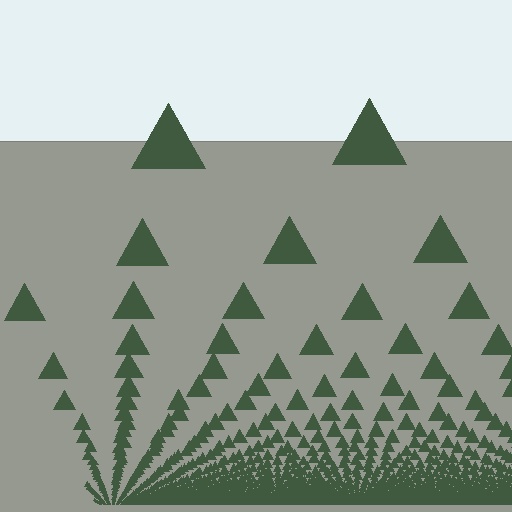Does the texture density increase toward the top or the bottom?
Density increases toward the bottom.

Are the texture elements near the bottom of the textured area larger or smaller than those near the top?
Smaller. The gradient is inverted — elements near the bottom are smaller and denser.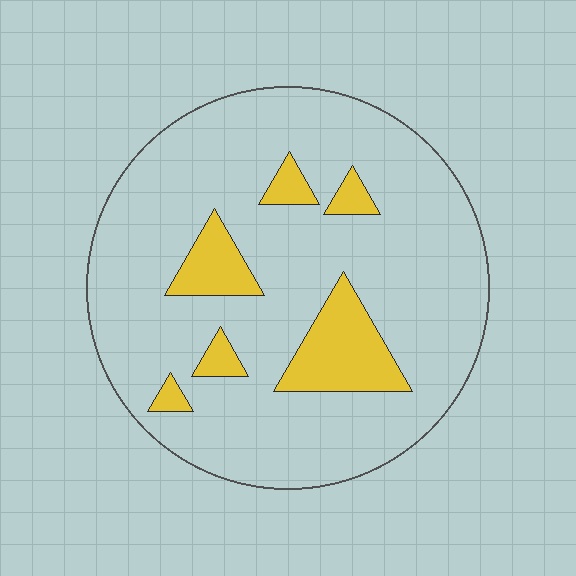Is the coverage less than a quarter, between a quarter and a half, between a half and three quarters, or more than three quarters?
Less than a quarter.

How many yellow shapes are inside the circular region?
6.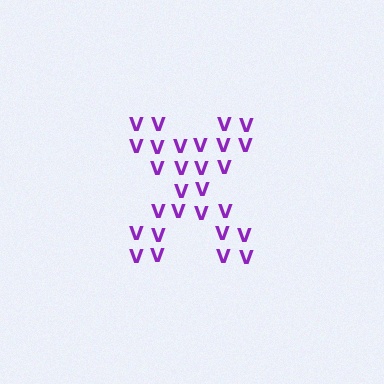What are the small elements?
The small elements are letter V's.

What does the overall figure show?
The overall figure shows the letter X.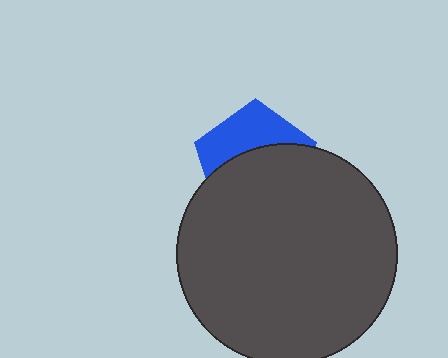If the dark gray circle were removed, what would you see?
You would see the complete blue pentagon.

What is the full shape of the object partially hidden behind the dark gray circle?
The partially hidden object is a blue pentagon.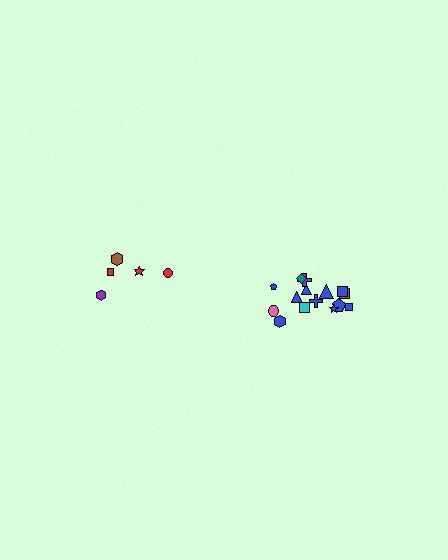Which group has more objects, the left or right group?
The right group.